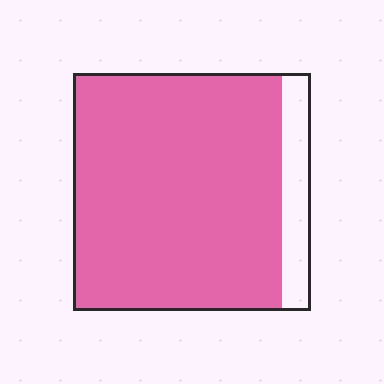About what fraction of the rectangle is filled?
About seven eighths (7/8).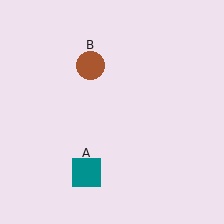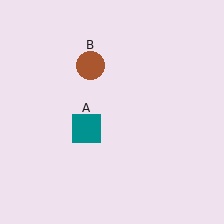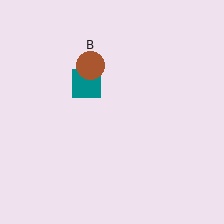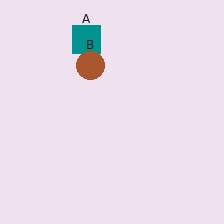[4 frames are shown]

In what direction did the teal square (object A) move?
The teal square (object A) moved up.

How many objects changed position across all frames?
1 object changed position: teal square (object A).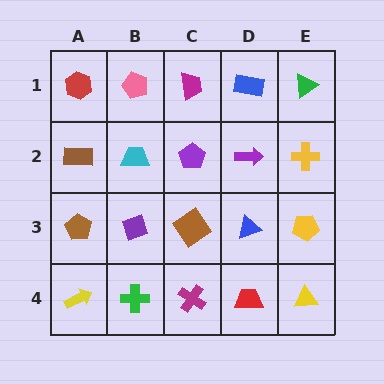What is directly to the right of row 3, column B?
A brown diamond.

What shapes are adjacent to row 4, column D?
A blue triangle (row 3, column D), a magenta cross (row 4, column C), a yellow triangle (row 4, column E).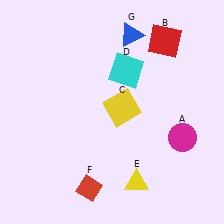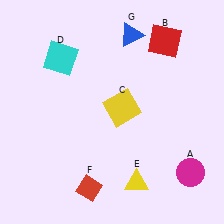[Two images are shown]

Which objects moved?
The objects that moved are: the magenta circle (A), the cyan square (D).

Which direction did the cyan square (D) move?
The cyan square (D) moved left.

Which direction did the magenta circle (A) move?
The magenta circle (A) moved down.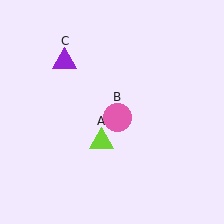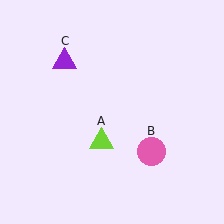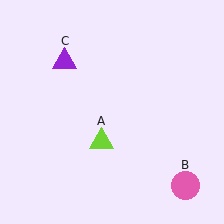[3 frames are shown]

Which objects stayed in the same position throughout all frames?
Lime triangle (object A) and purple triangle (object C) remained stationary.